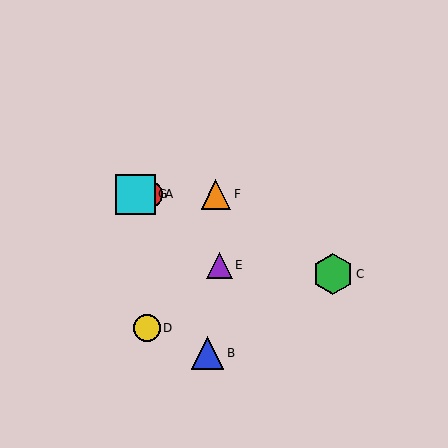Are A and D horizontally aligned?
No, A is at y≈194 and D is at y≈328.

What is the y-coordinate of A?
Object A is at y≈194.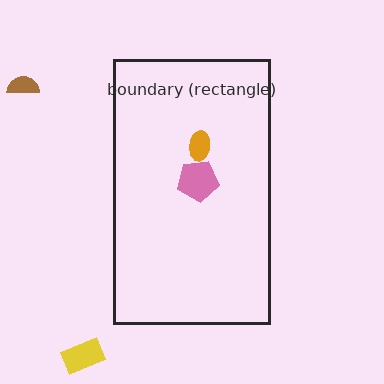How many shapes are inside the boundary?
2 inside, 2 outside.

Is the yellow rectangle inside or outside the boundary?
Outside.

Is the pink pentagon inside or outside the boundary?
Inside.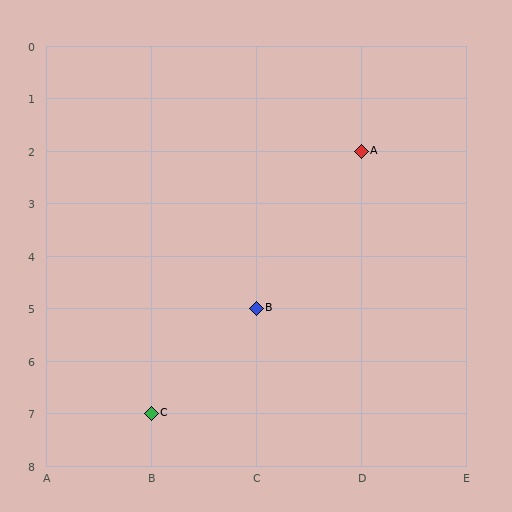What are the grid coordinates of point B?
Point B is at grid coordinates (C, 5).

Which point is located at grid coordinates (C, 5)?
Point B is at (C, 5).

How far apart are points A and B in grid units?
Points A and B are 1 column and 3 rows apart (about 3.2 grid units diagonally).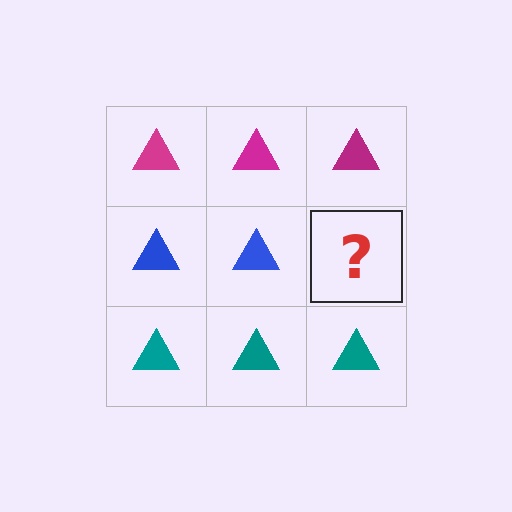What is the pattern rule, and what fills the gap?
The rule is that each row has a consistent color. The gap should be filled with a blue triangle.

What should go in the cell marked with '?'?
The missing cell should contain a blue triangle.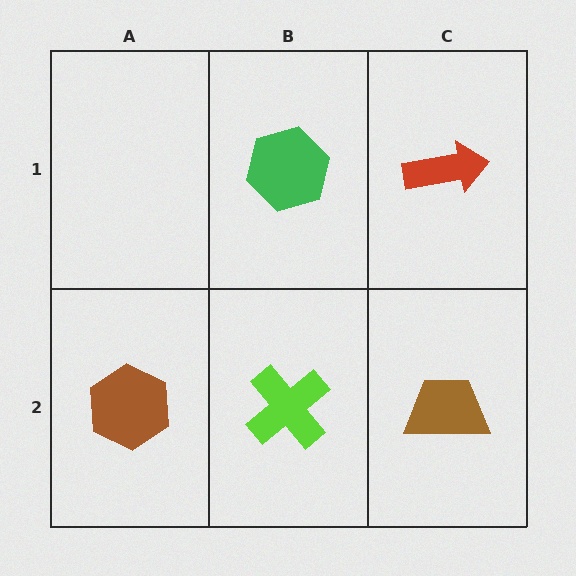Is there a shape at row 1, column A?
No, that cell is empty.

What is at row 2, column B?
A lime cross.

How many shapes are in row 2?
3 shapes.